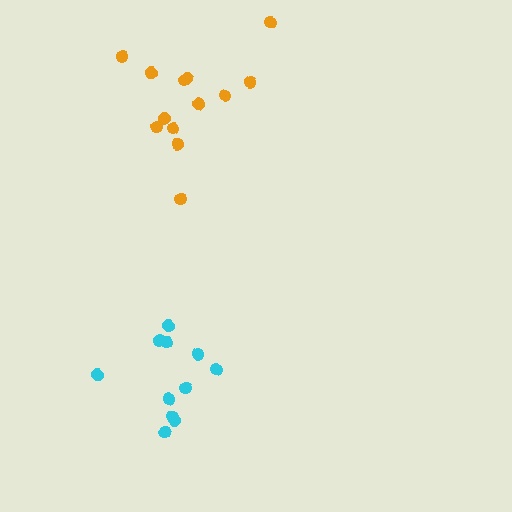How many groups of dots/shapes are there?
There are 2 groups.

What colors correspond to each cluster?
The clusters are colored: orange, cyan.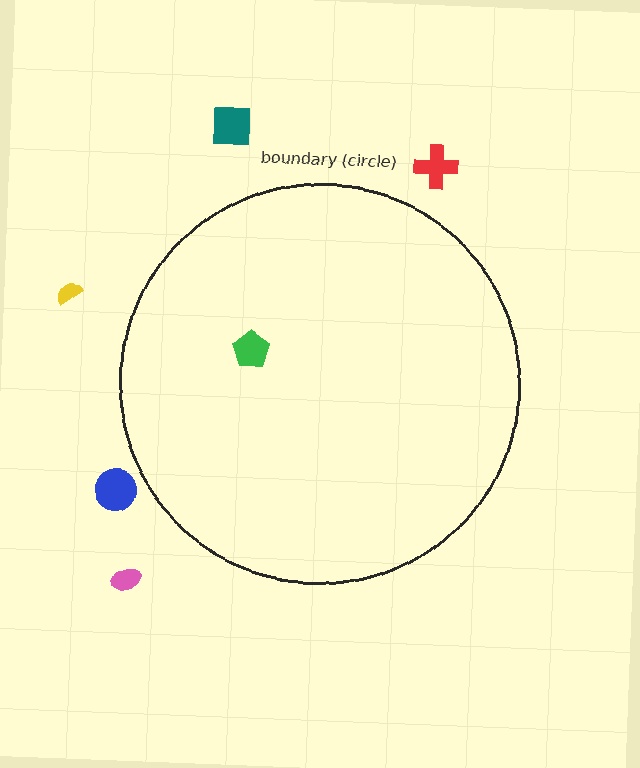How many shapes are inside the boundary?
1 inside, 5 outside.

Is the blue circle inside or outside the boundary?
Outside.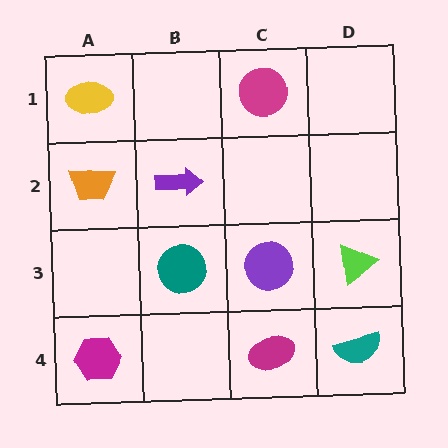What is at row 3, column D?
A lime triangle.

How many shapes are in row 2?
2 shapes.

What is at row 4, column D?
A teal semicircle.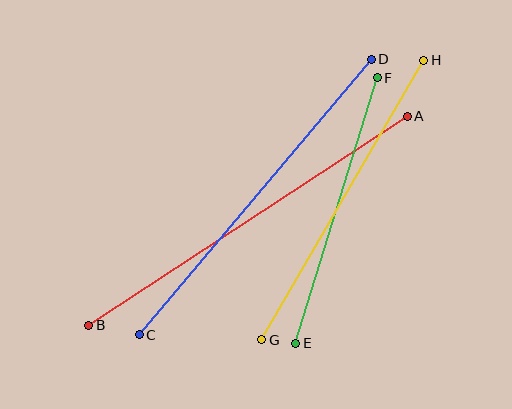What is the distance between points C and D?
The distance is approximately 361 pixels.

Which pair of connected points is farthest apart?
Points A and B are farthest apart.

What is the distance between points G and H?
The distance is approximately 323 pixels.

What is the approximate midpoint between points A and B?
The midpoint is at approximately (248, 221) pixels.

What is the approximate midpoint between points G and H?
The midpoint is at approximately (343, 200) pixels.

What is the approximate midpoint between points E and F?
The midpoint is at approximately (337, 211) pixels.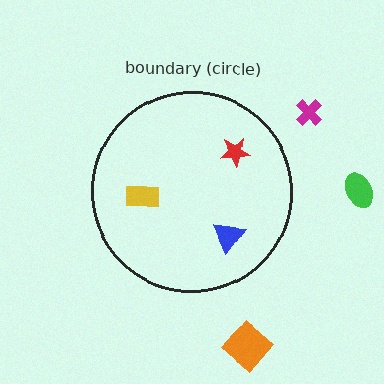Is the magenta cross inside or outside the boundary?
Outside.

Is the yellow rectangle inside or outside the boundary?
Inside.